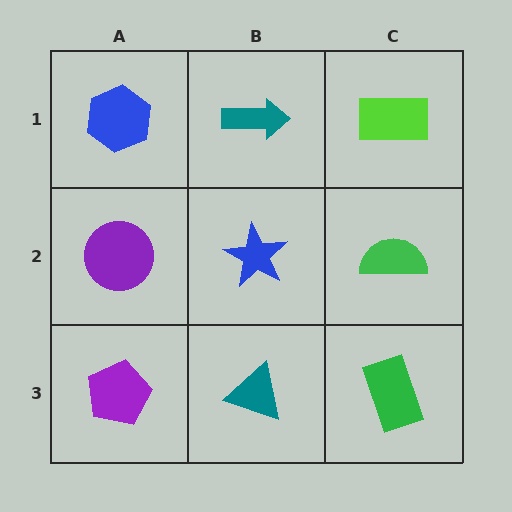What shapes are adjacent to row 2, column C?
A lime rectangle (row 1, column C), a green rectangle (row 3, column C), a blue star (row 2, column B).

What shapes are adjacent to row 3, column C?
A green semicircle (row 2, column C), a teal triangle (row 3, column B).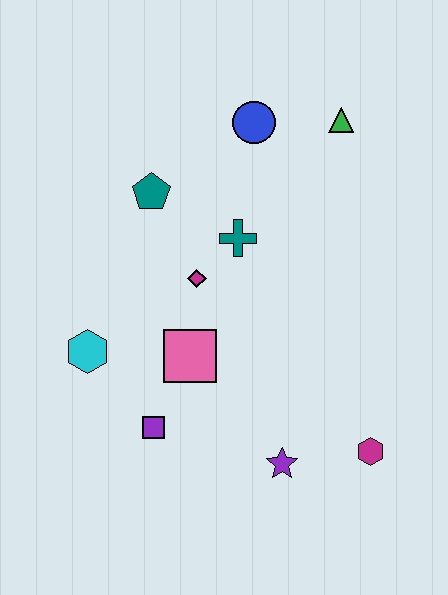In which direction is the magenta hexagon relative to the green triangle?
The magenta hexagon is below the green triangle.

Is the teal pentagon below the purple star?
No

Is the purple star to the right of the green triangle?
No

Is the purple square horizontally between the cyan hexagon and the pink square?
Yes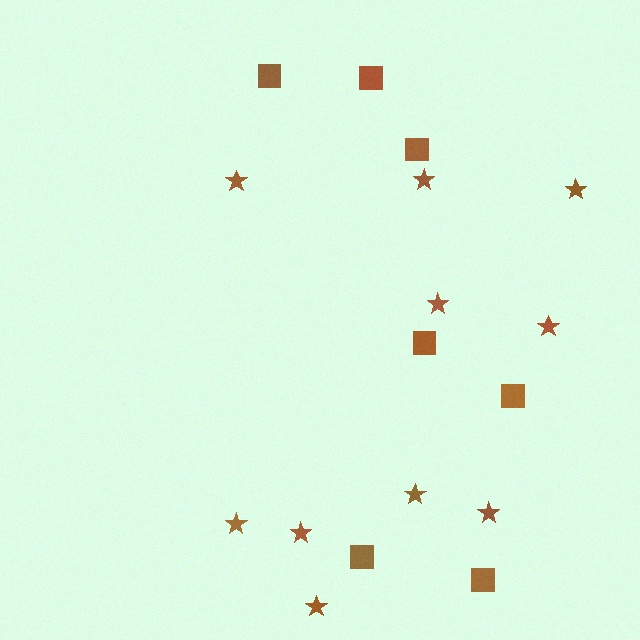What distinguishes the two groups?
There are 2 groups: one group of squares (7) and one group of stars (10).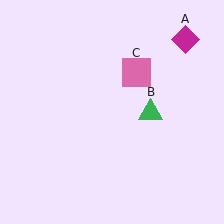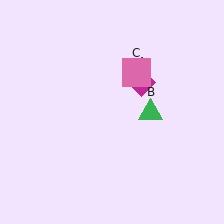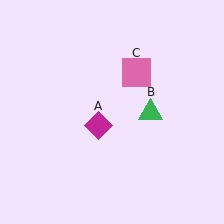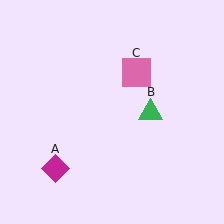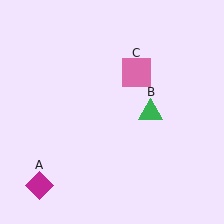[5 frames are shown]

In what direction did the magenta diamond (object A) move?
The magenta diamond (object A) moved down and to the left.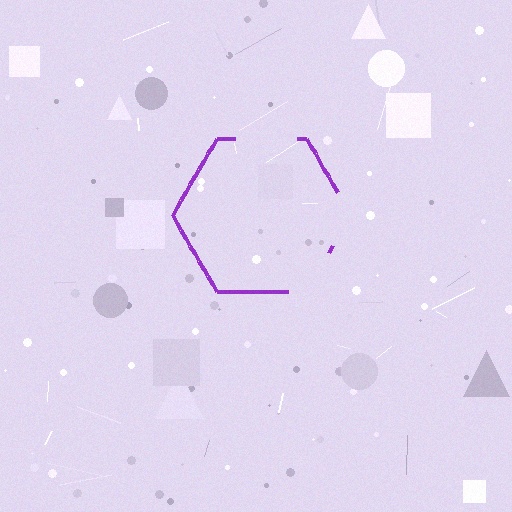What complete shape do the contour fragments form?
The contour fragments form a hexagon.